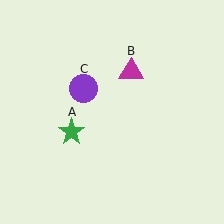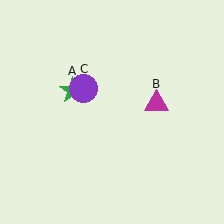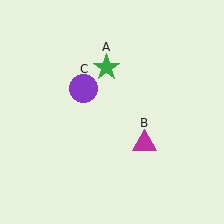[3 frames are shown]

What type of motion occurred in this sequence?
The green star (object A), magenta triangle (object B) rotated clockwise around the center of the scene.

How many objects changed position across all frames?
2 objects changed position: green star (object A), magenta triangle (object B).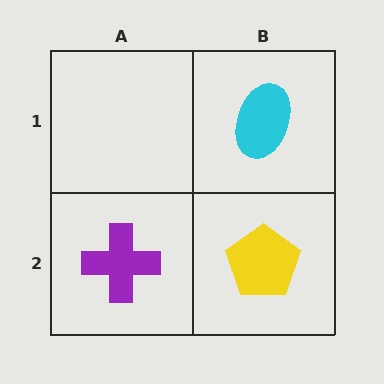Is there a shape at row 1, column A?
No, that cell is empty.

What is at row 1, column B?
A cyan ellipse.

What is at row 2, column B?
A yellow pentagon.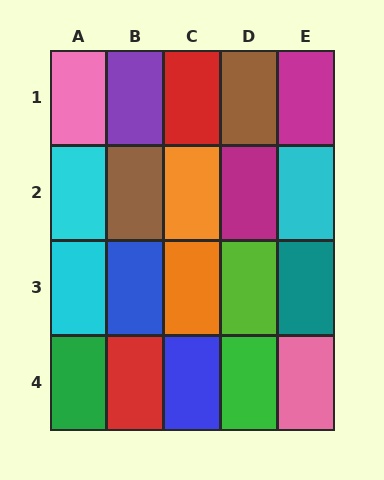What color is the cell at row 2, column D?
Magenta.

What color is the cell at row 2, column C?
Orange.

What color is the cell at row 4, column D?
Green.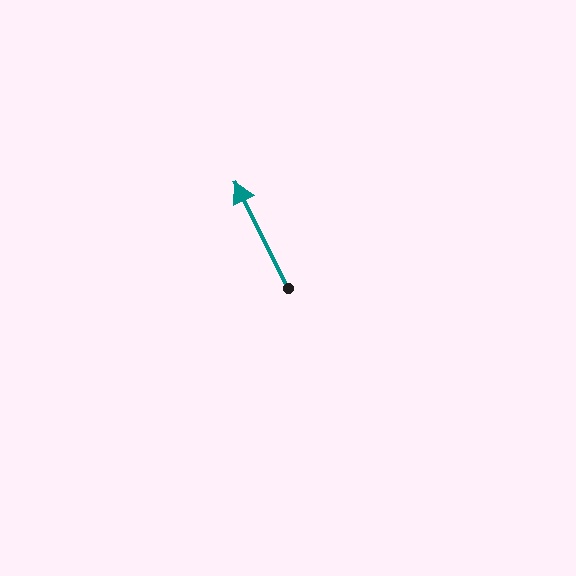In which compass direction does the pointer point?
Northwest.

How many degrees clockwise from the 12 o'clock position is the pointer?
Approximately 333 degrees.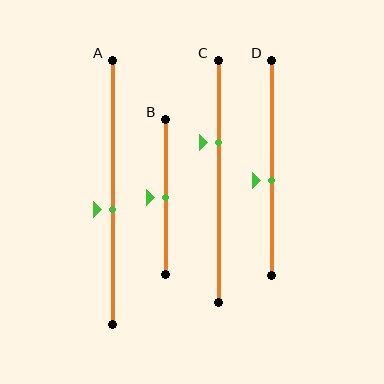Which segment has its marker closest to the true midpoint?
Segment B has its marker closest to the true midpoint.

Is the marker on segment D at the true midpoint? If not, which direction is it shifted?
No, the marker on segment D is shifted downward by about 6% of the segment length.